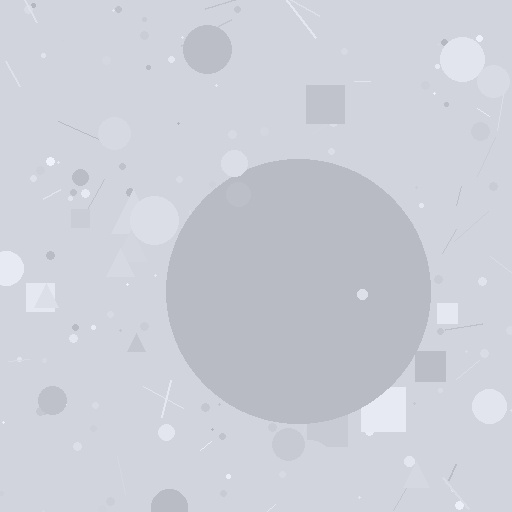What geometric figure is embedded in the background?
A circle is embedded in the background.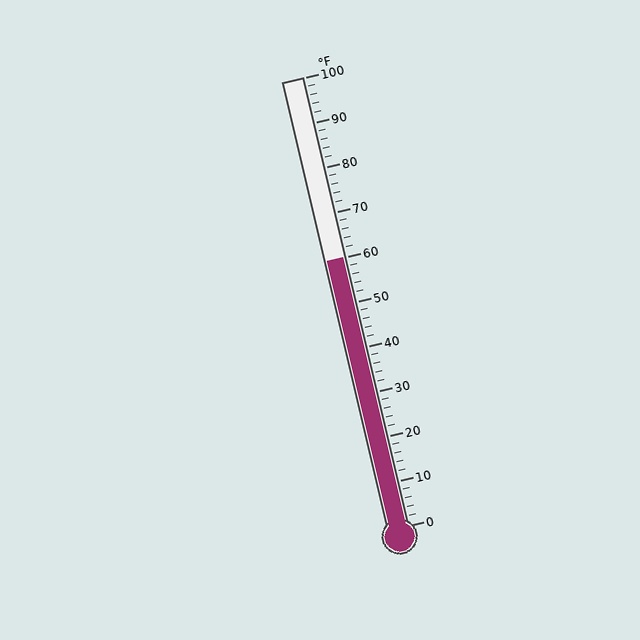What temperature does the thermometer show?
The thermometer shows approximately 60°F.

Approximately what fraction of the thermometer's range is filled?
The thermometer is filled to approximately 60% of its range.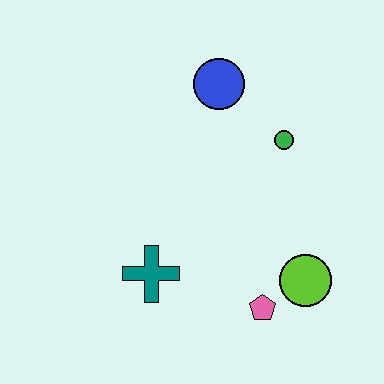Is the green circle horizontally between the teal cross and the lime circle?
Yes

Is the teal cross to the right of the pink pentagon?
No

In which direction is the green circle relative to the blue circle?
The green circle is to the right of the blue circle.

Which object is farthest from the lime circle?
The blue circle is farthest from the lime circle.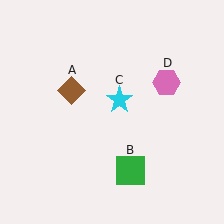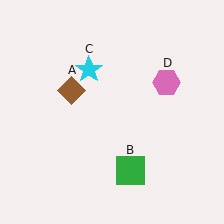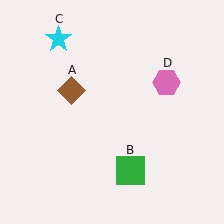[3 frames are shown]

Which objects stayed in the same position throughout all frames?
Brown diamond (object A) and green square (object B) and pink hexagon (object D) remained stationary.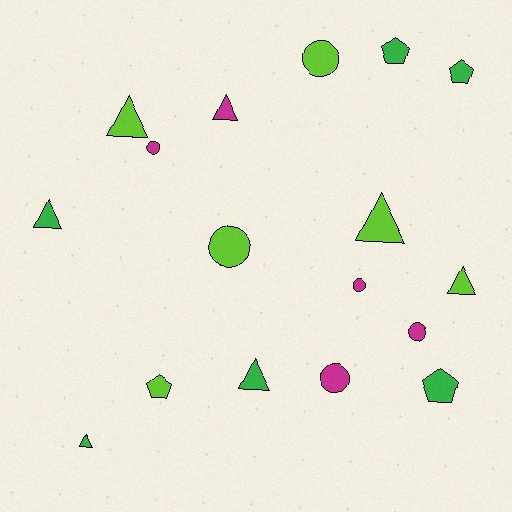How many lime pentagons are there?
There is 1 lime pentagon.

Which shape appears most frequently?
Triangle, with 7 objects.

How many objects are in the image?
There are 17 objects.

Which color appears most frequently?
Lime, with 6 objects.